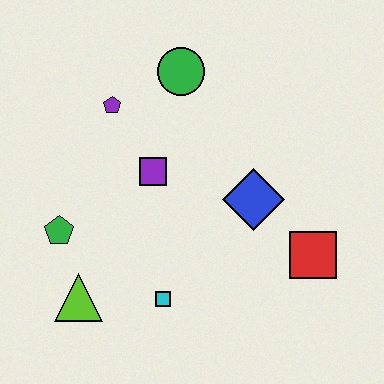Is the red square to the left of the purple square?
No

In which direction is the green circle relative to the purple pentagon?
The green circle is to the right of the purple pentagon.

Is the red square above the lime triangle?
Yes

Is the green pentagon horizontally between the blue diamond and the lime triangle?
No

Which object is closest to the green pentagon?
The lime triangle is closest to the green pentagon.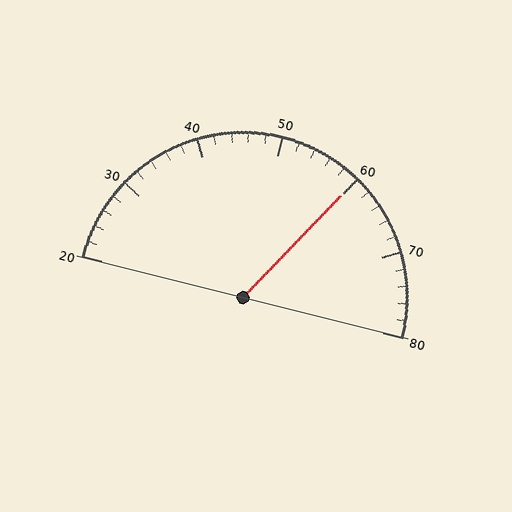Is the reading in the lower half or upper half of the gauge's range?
The reading is in the upper half of the range (20 to 80).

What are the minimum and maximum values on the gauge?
The gauge ranges from 20 to 80.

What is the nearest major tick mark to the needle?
The nearest major tick mark is 60.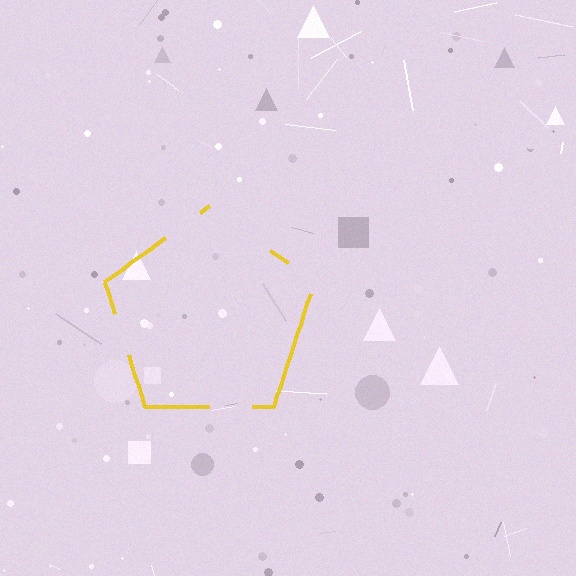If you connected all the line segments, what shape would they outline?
They would outline a pentagon.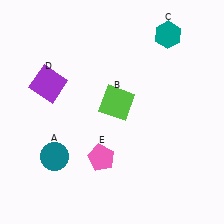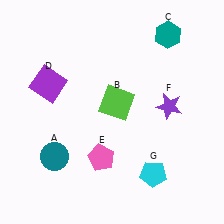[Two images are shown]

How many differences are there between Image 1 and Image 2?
There are 2 differences between the two images.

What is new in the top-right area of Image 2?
A purple star (F) was added in the top-right area of Image 2.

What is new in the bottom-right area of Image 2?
A cyan pentagon (G) was added in the bottom-right area of Image 2.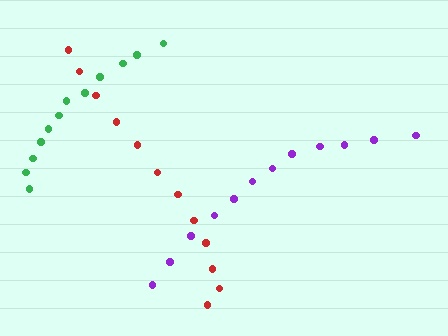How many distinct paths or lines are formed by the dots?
There are 3 distinct paths.